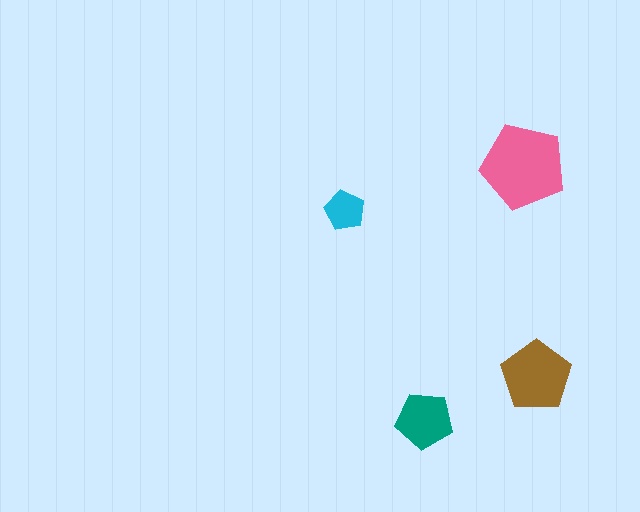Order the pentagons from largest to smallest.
the pink one, the brown one, the teal one, the cyan one.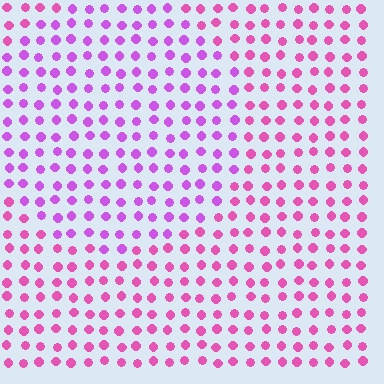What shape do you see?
I see a circle.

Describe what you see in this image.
The image is filled with small pink elements in a uniform arrangement. A circle-shaped region is visible where the elements are tinted to a slightly different hue, forming a subtle color boundary.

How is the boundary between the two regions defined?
The boundary is defined purely by a slight shift in hue (about 31 degrees). Spacing, size, and orientation are identical on both sides.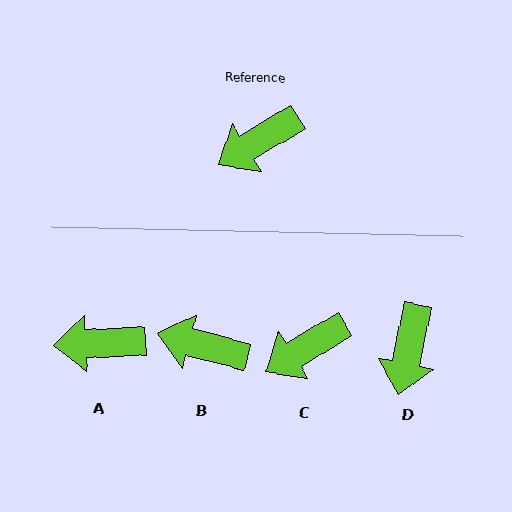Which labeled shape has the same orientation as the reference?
C.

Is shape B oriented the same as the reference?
No, it is off by about 46 degrees.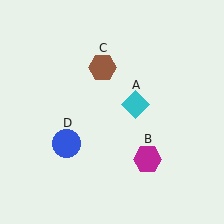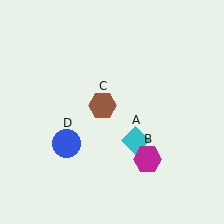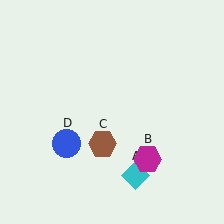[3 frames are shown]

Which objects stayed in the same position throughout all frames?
Magenta hexagon (object B) and blue circle (object D) remained stationary.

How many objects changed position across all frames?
2 objects changed position: cyan diamond (object A), brown hexagon (object C).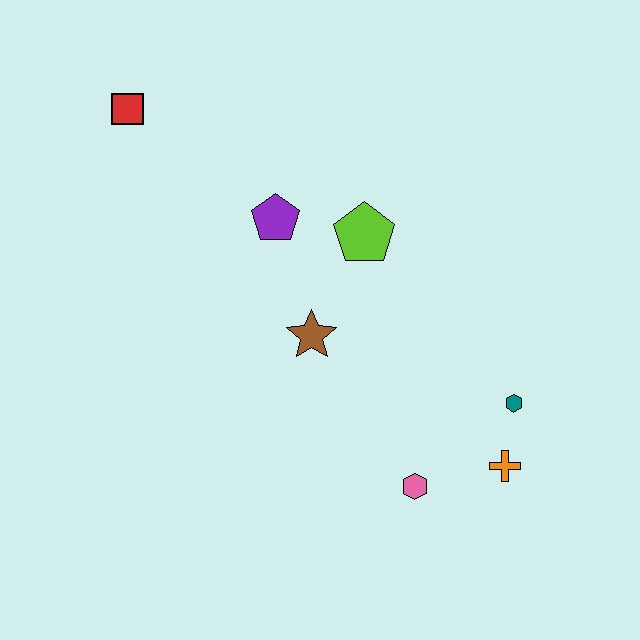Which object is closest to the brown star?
The lime pentagon is closest to the brown star.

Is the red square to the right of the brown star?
No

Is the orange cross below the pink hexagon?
No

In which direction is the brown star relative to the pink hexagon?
The brown star is above the pink hexagon.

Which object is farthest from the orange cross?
The red square is farthest from the orange cross.